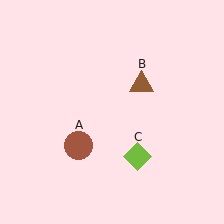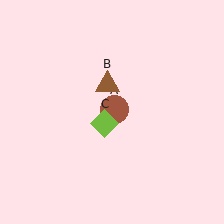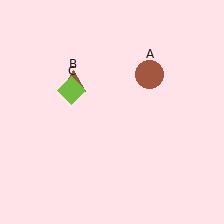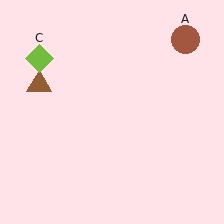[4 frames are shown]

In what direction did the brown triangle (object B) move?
The brown triangle (object B) moved left.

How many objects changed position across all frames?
3 objects changed position: brown circle (object A), brown triangle (object B), lime diamond (object C).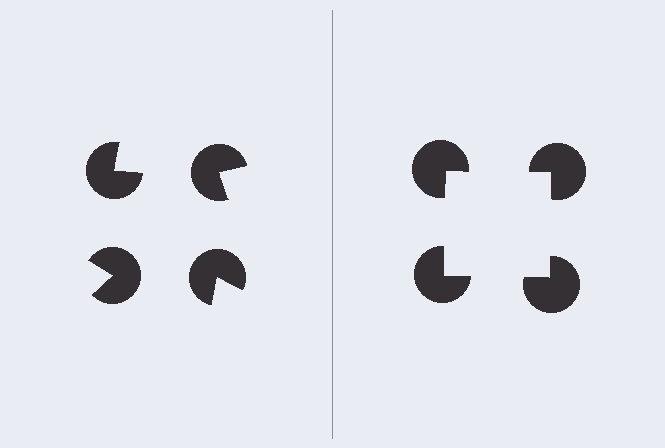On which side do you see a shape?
An illusory square appears on the right side. On the left side the wedge cuts are rotated, so no coherent shape forms.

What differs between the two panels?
The pac-man discs are positioned identically on both sides; only the wedge orientations differ. On the right they align to a square; on the left they are misaligned.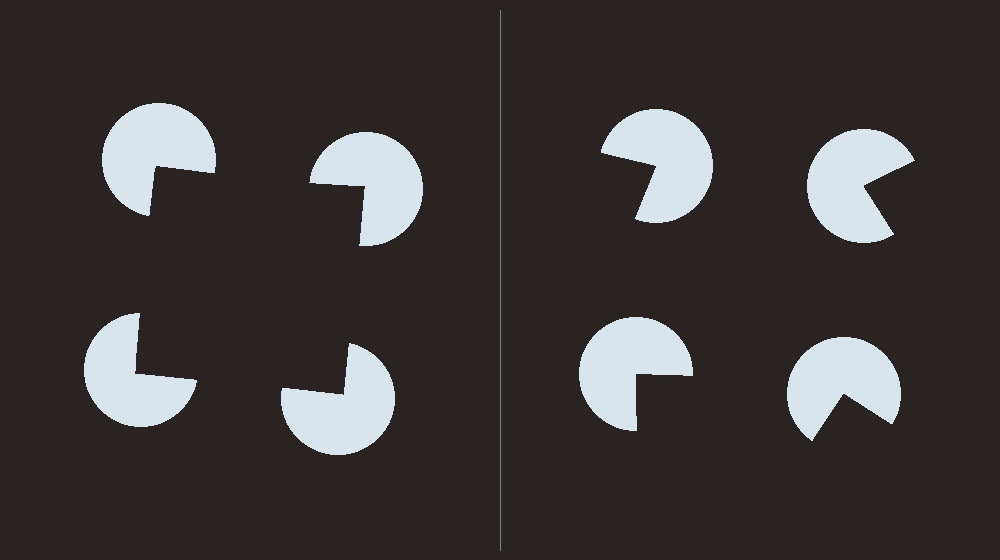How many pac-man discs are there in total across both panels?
8 — 4 on each side.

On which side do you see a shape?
An illusory square appears on the left side. On the right side the wedge cuts are rotated, so no coherent shape forms.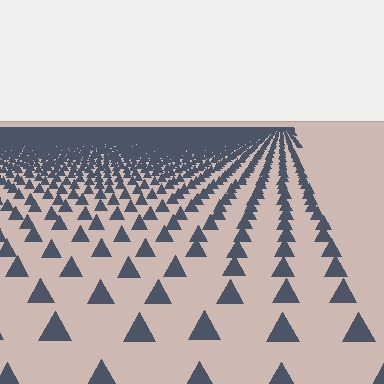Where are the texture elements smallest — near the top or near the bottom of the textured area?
Near the top.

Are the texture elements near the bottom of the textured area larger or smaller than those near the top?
Larger. Near the bottom, elements are closer to the viewer and appear at a bigger on-screen size.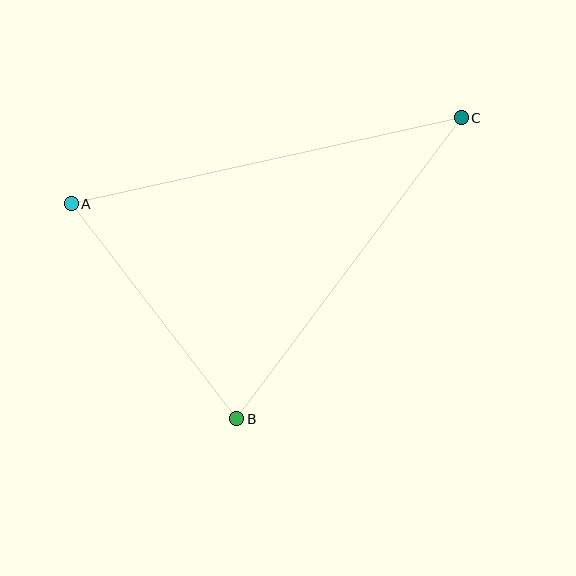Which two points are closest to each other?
Points A and B are closest to each other.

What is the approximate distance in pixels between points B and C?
The distance between B and C is approximately 375 pixels.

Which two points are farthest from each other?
Points A and C are farthest from each other.